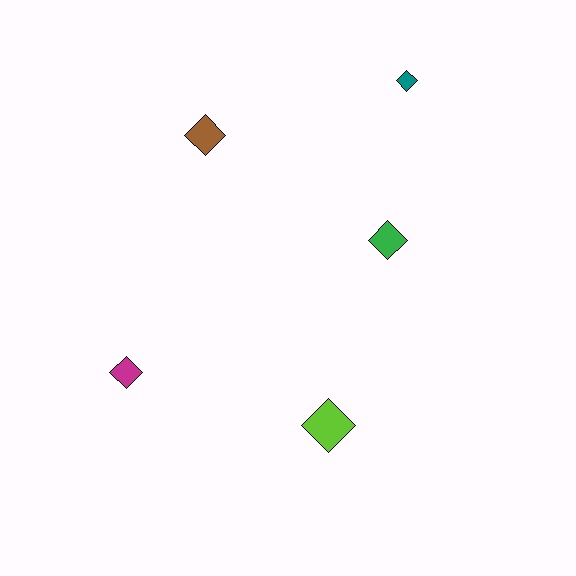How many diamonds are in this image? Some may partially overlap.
There are 5 diamonds.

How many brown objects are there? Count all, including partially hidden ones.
There is 1 brown object.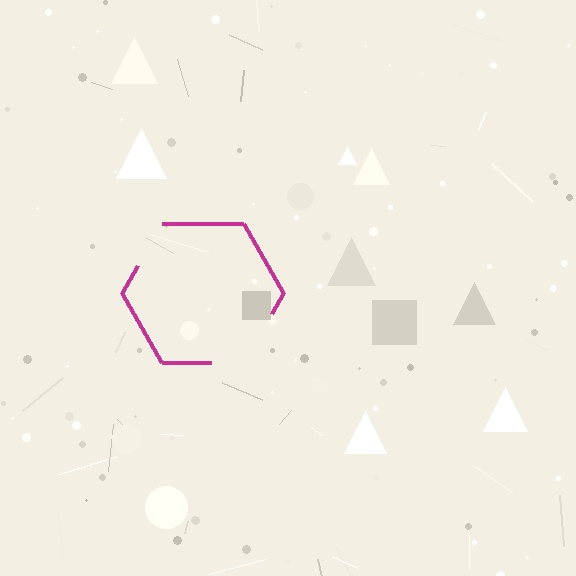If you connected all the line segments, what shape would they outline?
They would outline a hexagon.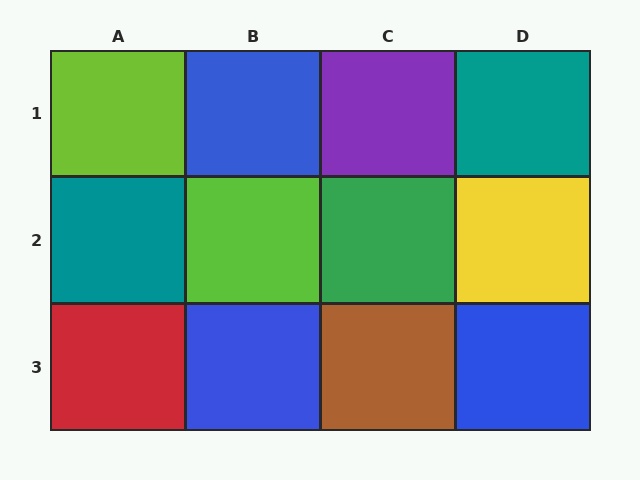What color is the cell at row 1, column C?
Purple.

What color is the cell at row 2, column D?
Yellow.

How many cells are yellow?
1 cell is yellow.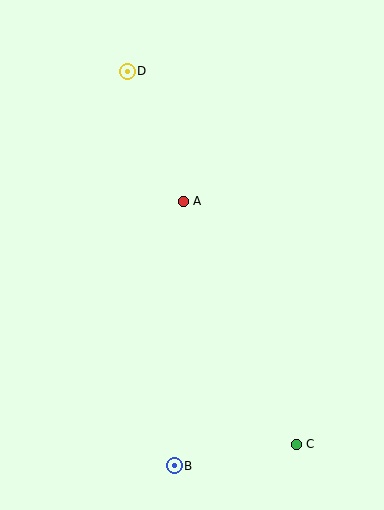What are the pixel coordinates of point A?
Point A is at (183, 201).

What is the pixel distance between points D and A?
The distance between D and A is 142 pixels.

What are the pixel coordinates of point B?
Point B is at (174, 466).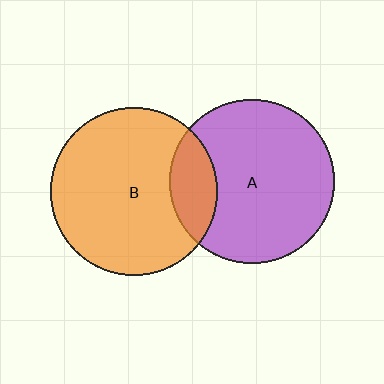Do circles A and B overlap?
Yes.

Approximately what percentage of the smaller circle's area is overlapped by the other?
Approximately 20%.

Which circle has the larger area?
Circle B (orange).